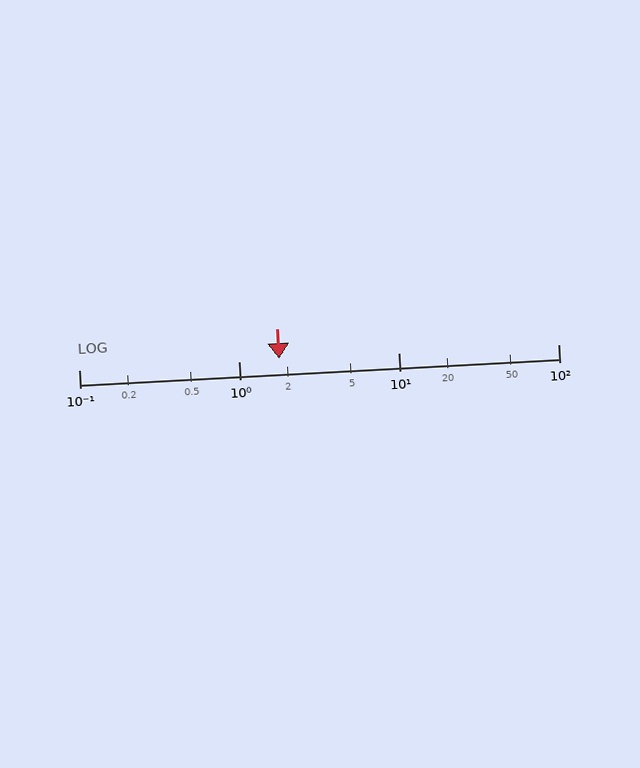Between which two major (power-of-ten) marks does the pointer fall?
The pointer is between 1 and 10.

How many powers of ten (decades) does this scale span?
The scale spans 3 decades, from 0.1 to 100.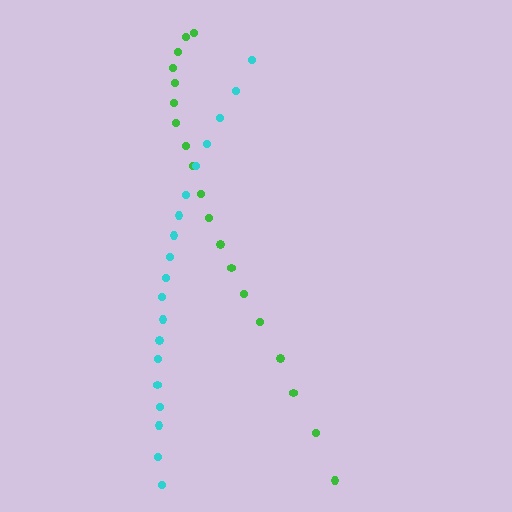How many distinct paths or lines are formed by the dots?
There are 2 distinct paths.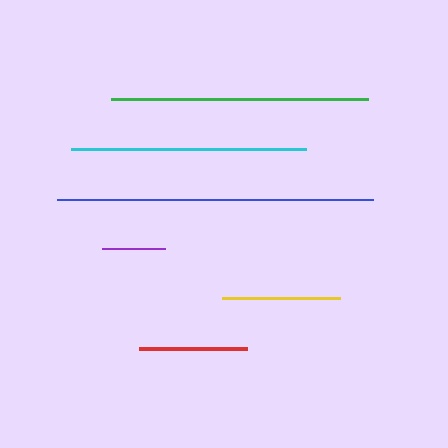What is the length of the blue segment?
The blue segment is approximately 316 pixels long.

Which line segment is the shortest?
The purple line is the shortest at approximately 63 pixels.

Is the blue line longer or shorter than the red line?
The blue line is longer than the red line.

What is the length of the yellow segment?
The yellow segment is approximately 118 pixels long.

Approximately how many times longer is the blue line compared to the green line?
The blue line is approximately 1.2 times the length of the green line.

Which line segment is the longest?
The blue line is the longest at approximately 316 pixels.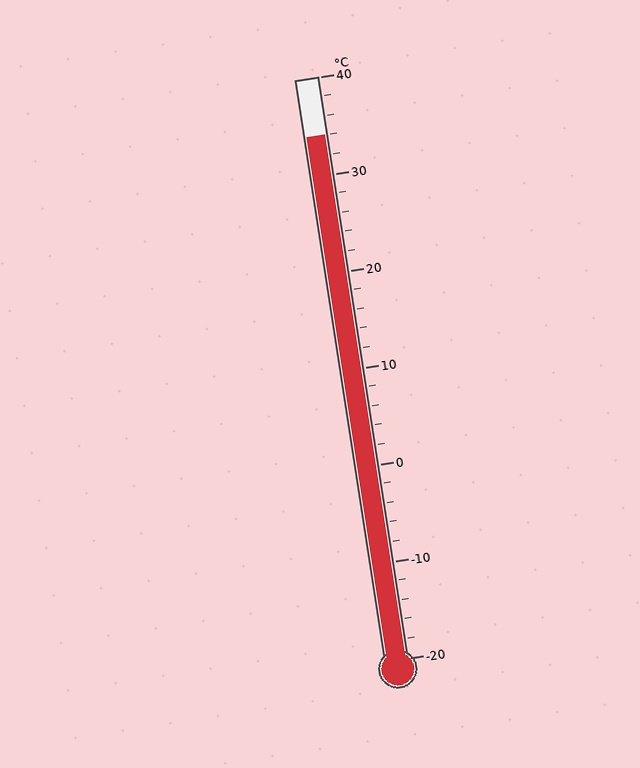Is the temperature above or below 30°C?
The temperature is above 30°C.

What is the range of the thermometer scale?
The thermometer scale ranges from -20°C to 40°C.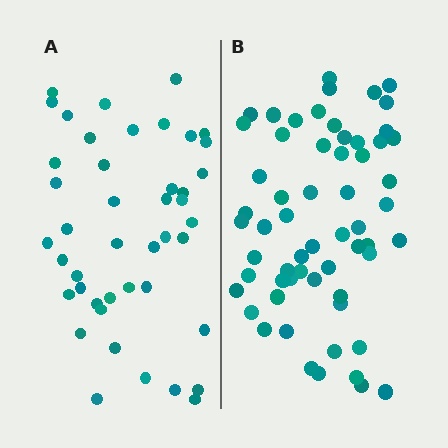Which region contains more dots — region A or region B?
Region B (the right region) has more dots.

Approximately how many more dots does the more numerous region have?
Region B has approximately 15 more dots than region A.